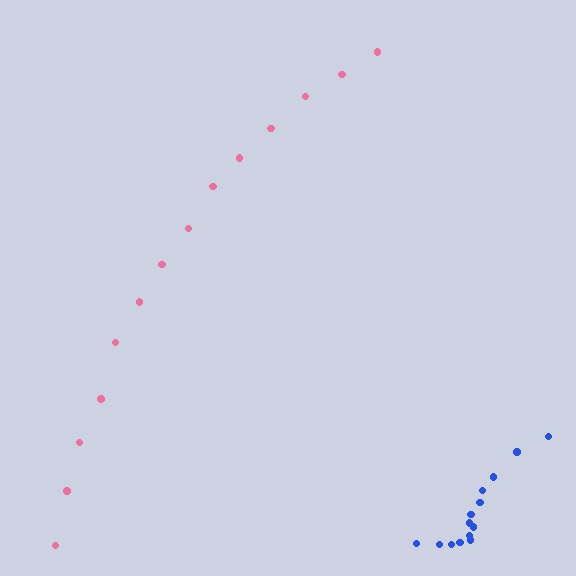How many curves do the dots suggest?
There are 2 distinct paths.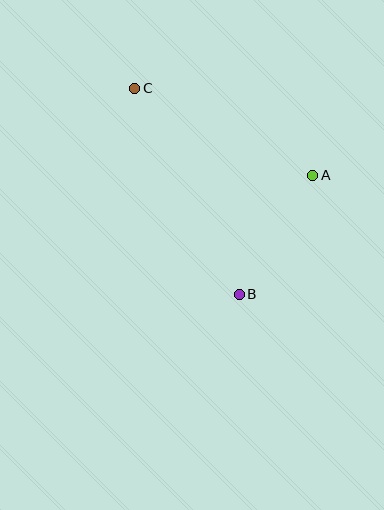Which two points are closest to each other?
Points A and B are closest to each other.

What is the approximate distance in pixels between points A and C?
The distance between A and C is approximately 198 pixels.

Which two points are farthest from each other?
Points B and C are farthest from each other.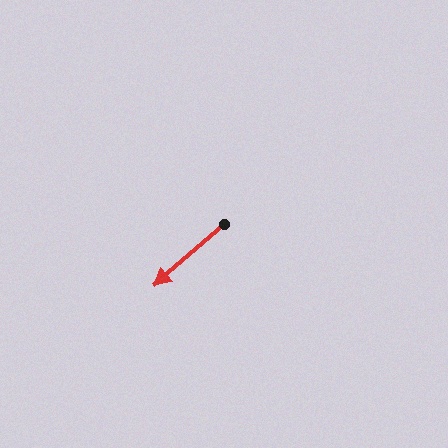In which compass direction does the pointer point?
Southwest.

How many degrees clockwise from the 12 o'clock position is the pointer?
Approximately 229 degrees.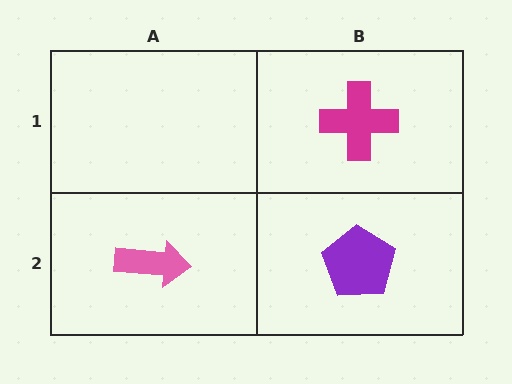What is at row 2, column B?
A purple pentagon.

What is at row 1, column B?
A magenta cross.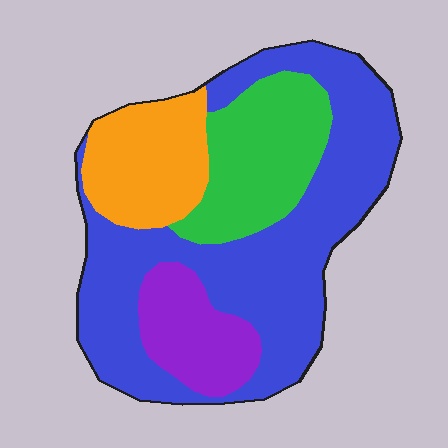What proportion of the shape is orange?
Orange takes up less than a quarter of the shape.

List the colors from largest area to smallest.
From largest to smallest: blue, green, orange, purple.